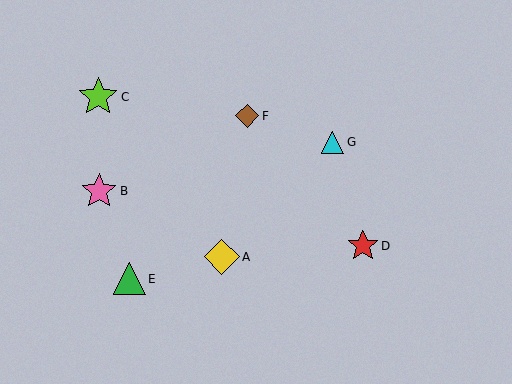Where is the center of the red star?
The center of the red star is at (363, 246).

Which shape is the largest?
The lime star (labeled C) is the largest.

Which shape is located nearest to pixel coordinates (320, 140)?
The cyan triangle (labeled G) at (332, 142) is nearest to that location.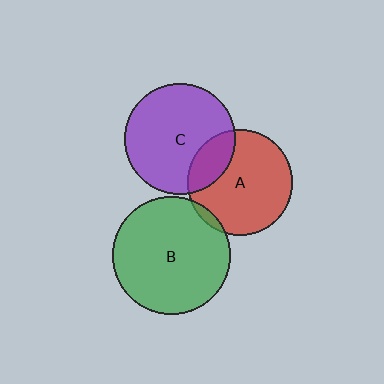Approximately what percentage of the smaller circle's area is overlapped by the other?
Approximately 5%.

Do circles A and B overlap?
Yes.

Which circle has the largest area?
Circle B (green).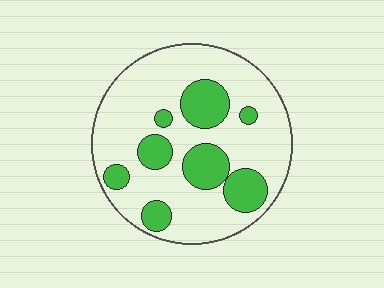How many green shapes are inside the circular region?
8.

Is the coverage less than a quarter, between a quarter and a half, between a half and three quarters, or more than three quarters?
Between a quarter and a half.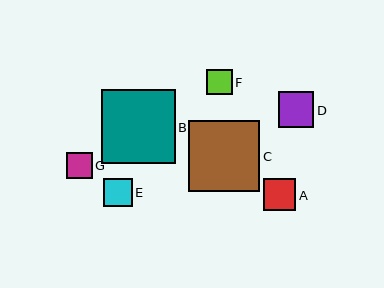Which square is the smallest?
Square G is the smallest with a size of approximately 25 pixels.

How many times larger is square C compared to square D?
Square C is approximately 2.0 times the size of square D.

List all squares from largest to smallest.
From largest to smallest: B, C, D, A, E, F, G.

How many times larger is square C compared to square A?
Square C is approximately 2.2 times the size of square A.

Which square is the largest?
Square B is the largest with a size of approximately 74 pixels.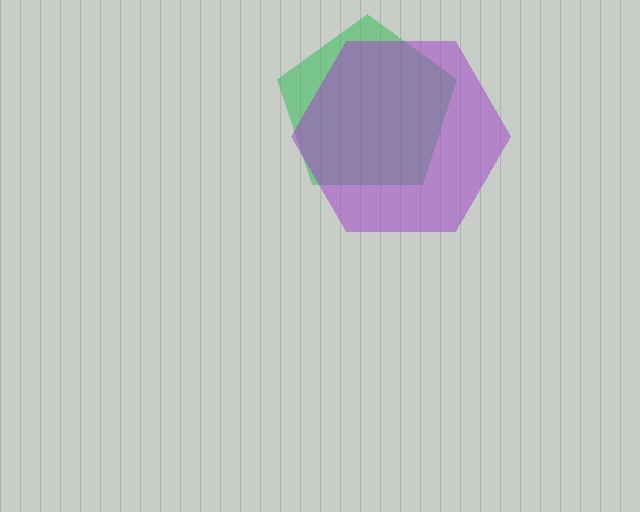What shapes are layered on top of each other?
The layered shapes are: a green pentagon, a purple hexagon.